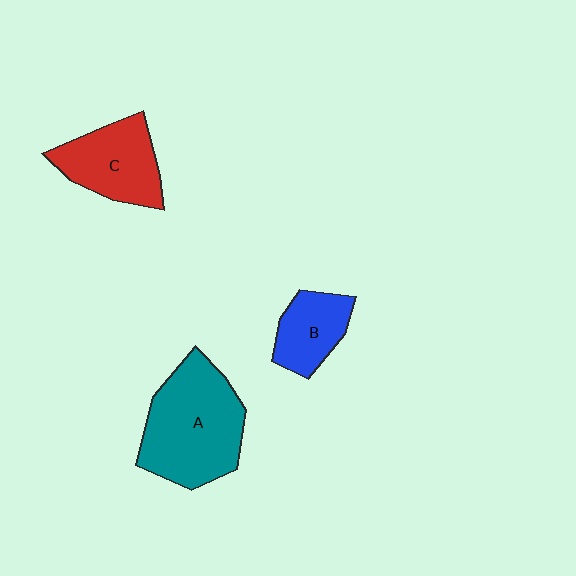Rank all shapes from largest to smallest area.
From largest to smallest: A (teal), C (red), B (blue).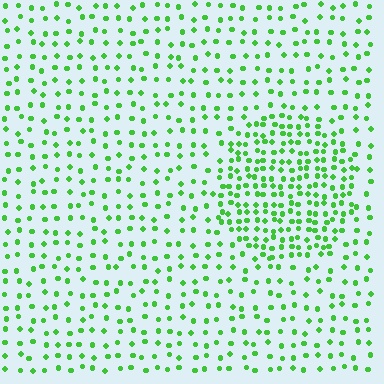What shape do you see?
I see a circle.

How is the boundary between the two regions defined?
The boundary is defined by a change in element density (approximately 2.1x ratio). All elements are the same color, size, and shape.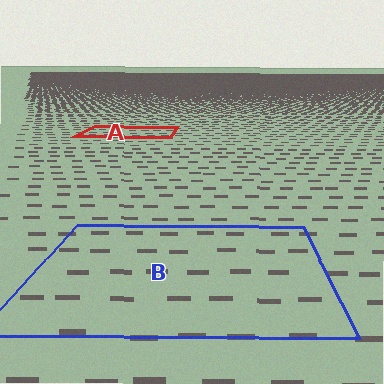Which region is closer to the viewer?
Region B is closer. The texture elements there are larger and more spread out.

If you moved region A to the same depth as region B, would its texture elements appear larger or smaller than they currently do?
They would appear larger. At a closer depth, the same texture elements are projected at a bigger on-screen size.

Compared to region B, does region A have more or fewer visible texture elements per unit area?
Region A has more texture elements per unit area — they are packed more densely because it is farther away.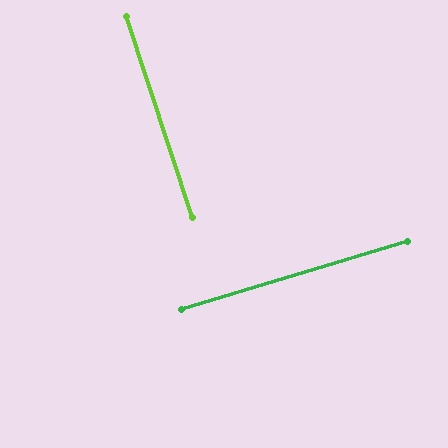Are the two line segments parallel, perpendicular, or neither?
Perpendicular — they meet at approximately 88°.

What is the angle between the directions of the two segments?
Approximately 88 degrees.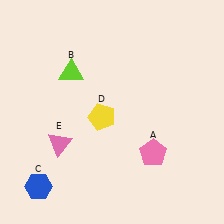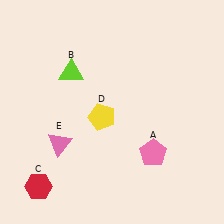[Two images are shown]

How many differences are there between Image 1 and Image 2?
There is 1 difference between the two images.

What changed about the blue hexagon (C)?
In Image 1, C is blue. In Image 2, it changed to red.